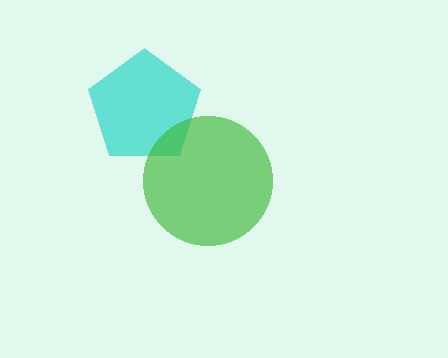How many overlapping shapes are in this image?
There are 2 overlapping shapes in the image.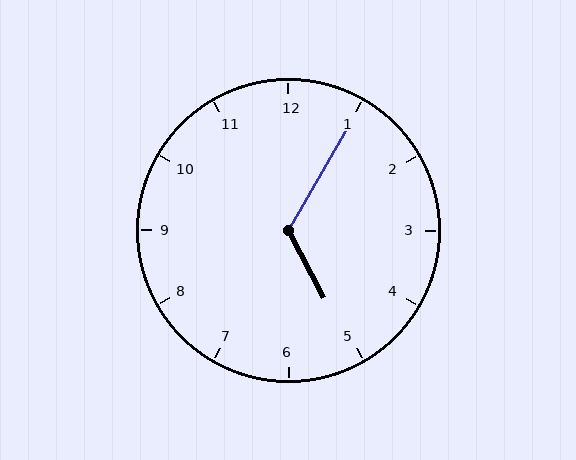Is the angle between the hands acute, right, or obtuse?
It is obtuse.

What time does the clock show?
5:05.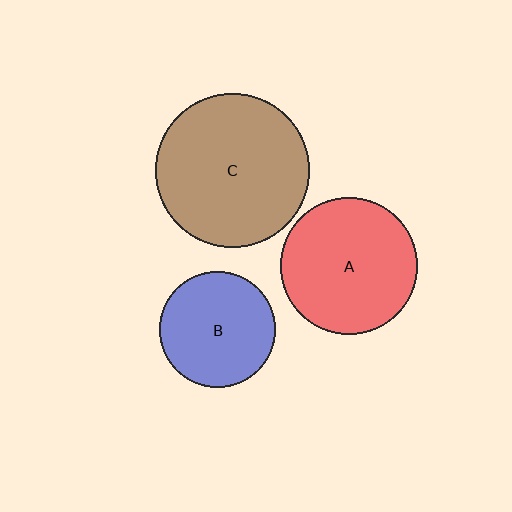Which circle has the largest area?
Circle C (brown).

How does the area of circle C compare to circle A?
Approximately 1.3 times.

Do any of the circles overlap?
No, none of the circles overlap.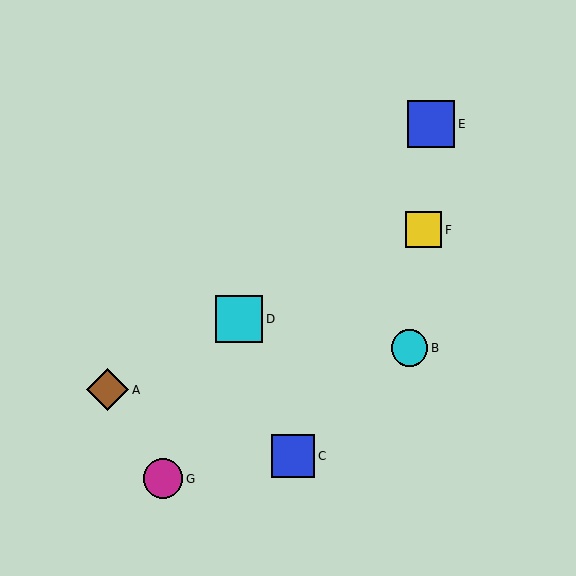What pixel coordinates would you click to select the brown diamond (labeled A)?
Click at (108, 390) to select the brown diamond A.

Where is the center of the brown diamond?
The center of the brown diamond is at (108, 390).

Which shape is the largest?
The blue square (labeled E) is the largest.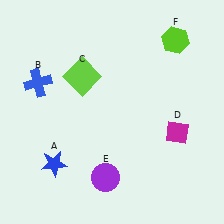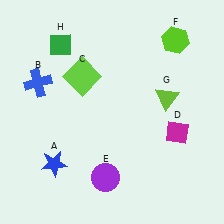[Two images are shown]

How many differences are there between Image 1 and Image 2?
There are 2 differences between the two images.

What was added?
A lime triangle (G), a green diamond (H) were added in Image 2.